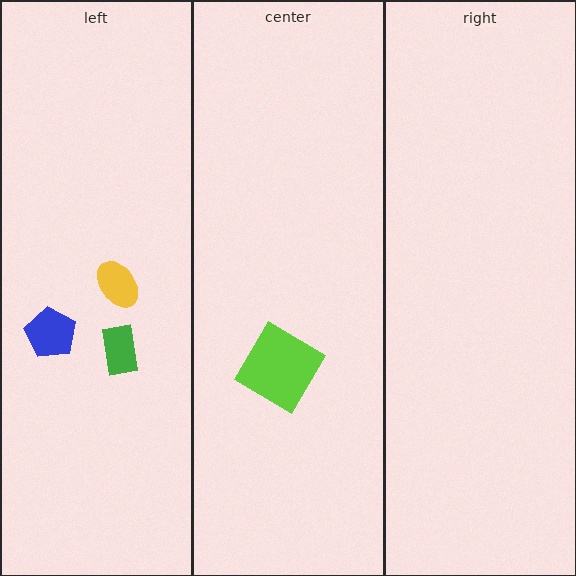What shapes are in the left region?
The yellow ellipse, the blue pentagon, the green rectangle.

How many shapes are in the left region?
3.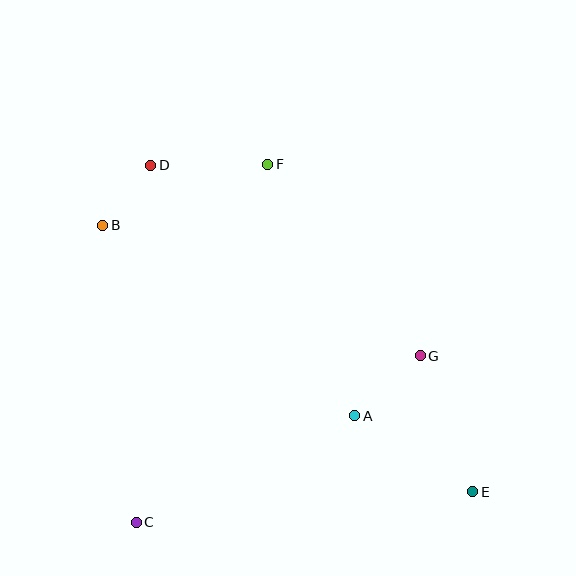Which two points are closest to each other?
Points B and D are closest to each other.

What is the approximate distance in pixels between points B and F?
The distance between B and F is approximately 176 pixels.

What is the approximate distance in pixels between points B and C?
The distance between B and C is approximately 299 pixels.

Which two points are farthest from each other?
Points D and E are farthest from each other.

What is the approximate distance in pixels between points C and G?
The distance between C and G is approximately 329 pixels.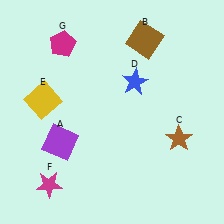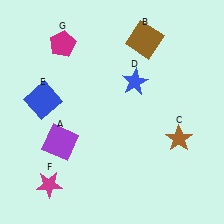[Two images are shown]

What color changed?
The square (E) changed from yellow in Image 1 to blue in Image 2.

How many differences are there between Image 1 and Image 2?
There is 1 difference between the two images.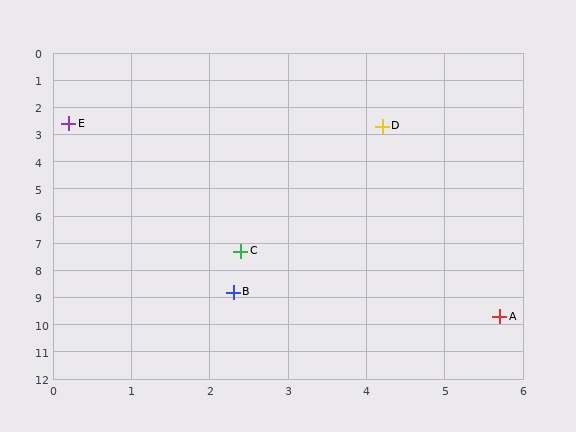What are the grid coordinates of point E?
Point E is at approximately (0.2, 2.6).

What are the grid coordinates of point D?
Point D is at approximately (4.2, 2.7).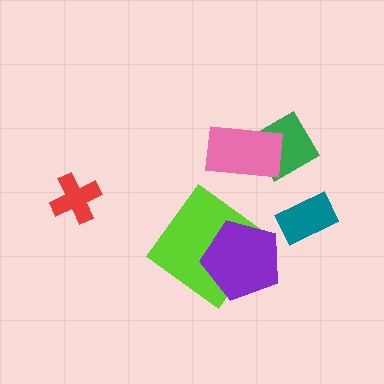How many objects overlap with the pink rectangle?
1 object overlaps with the pink rectangle.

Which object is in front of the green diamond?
The pink rectangle is in front of the green diamond.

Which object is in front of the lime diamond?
The purple pentagon is in front of the lime diamond.